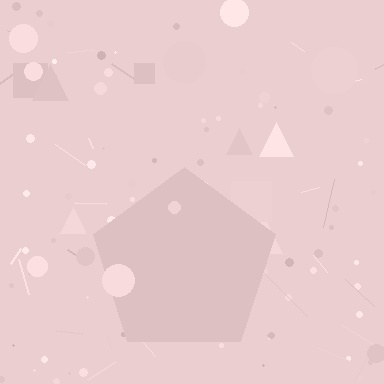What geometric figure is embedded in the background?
A pentagon is embedded in the background.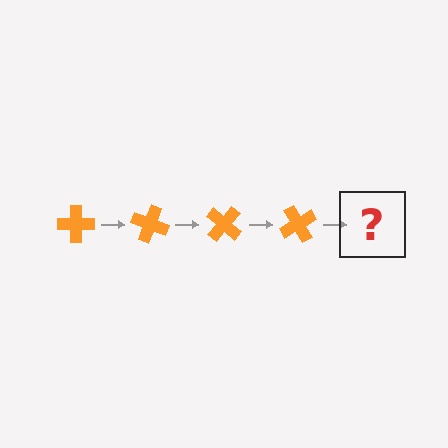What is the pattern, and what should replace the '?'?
The pattern is that the cross rotates 20 degrees each step. The '?' should be an orange cross rotated 80 degrees.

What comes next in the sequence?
The next element should be an orange cross rotated 80 degrees.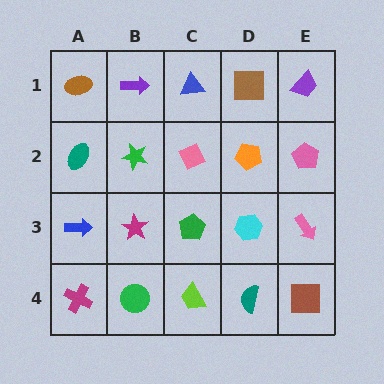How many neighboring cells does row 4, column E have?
2.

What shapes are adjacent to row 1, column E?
A pink pentagon (row 2, column E), a brown square (row 1, column D).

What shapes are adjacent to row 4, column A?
A blue arrow (row 3, column A), a green circle (row 4, column B).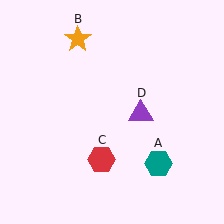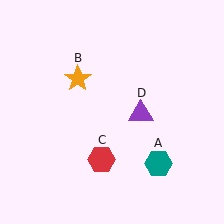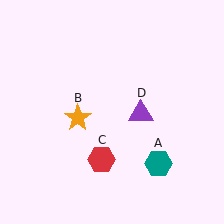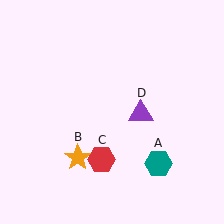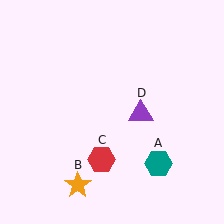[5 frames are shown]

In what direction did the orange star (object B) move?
The orange star (object B) moved down.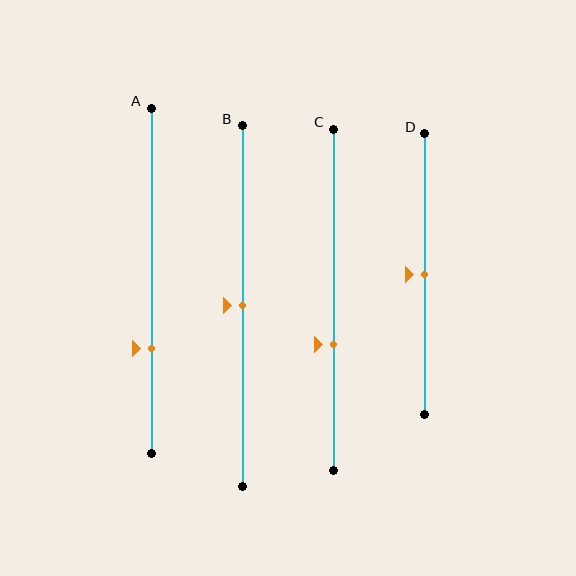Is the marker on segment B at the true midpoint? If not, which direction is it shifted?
Yes, the marker on segment B is at the true midpoint.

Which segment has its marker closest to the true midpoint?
Segment B has its marker closest to the true midpoint.